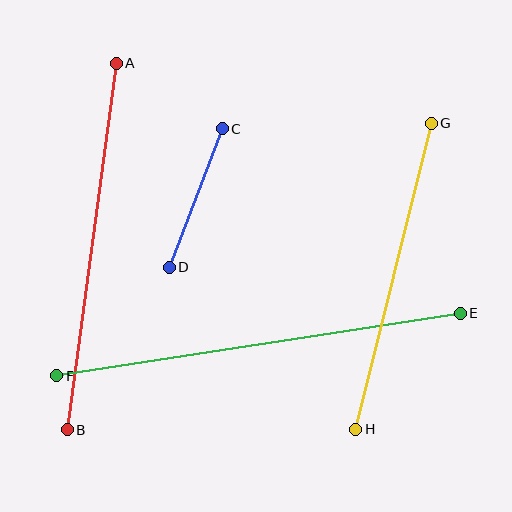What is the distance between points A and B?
The distance is approximately 370 pixels.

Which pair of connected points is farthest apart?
Points E and F are farthest apart.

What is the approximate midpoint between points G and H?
The midpoint is at approximately (393, 276) pixels.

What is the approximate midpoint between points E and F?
The midpoint is at approximately (259, 345) pixels.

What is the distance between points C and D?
The distance is approximately 148 pixels.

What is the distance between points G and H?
The distance is approximately 315 pixels.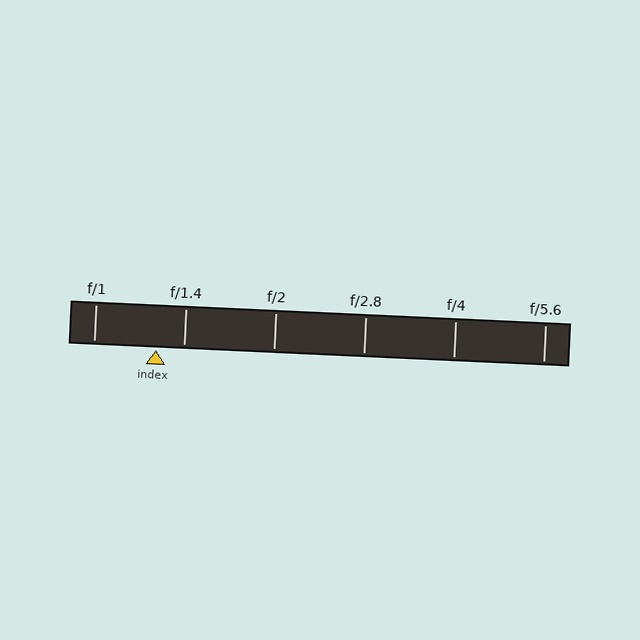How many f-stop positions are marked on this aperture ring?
There are 6 f-stop positions marked.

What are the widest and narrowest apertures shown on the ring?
The widest aperture shown is f/1 and the narrowest is f/5.6.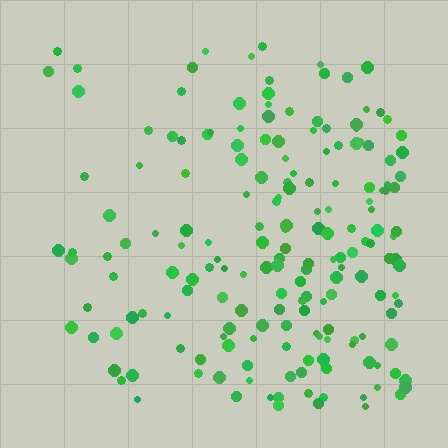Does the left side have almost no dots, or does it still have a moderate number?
Still a moderate number, just noticeably fewer than the right.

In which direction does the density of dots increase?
From left to right, with the right side densest.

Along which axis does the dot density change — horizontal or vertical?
Horizontal.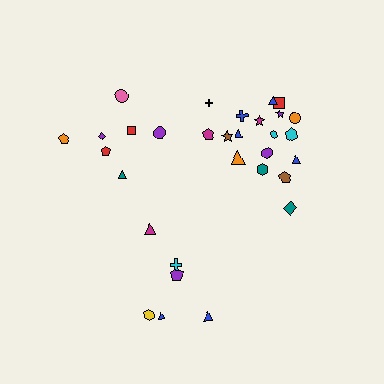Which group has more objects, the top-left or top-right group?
The top-right group.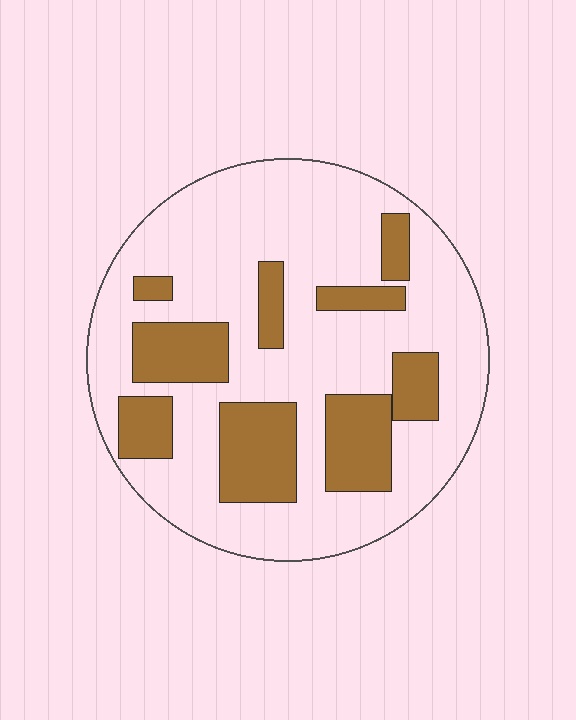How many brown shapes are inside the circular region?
9.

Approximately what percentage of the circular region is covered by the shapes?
Approximately 25%.